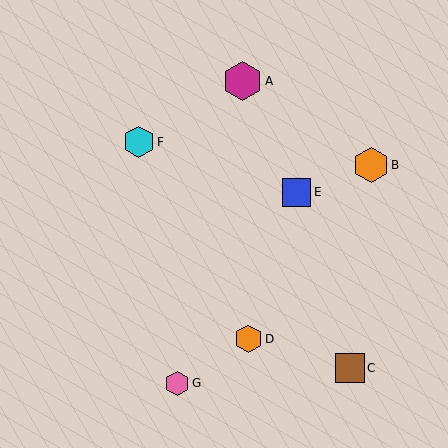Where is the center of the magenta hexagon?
The center of the magenta hexagon is at (242, 81).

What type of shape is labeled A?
Shape A is a magenta hexagon.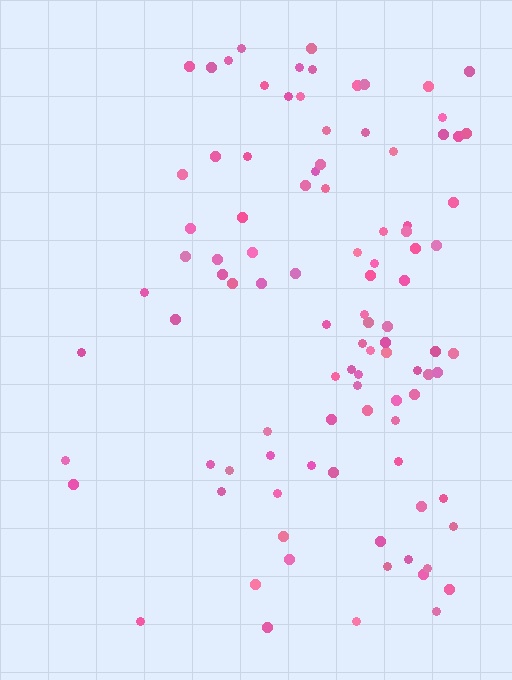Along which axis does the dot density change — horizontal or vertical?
Horizontal.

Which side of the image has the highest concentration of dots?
The right.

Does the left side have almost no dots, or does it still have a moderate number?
Still a moderate number, just noticeably fewer than the right.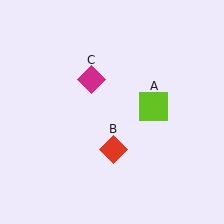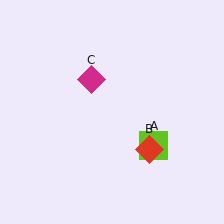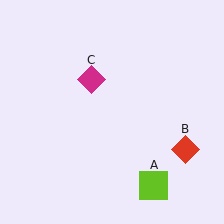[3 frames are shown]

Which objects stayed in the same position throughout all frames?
Magenta diamond (object C) remained stationary.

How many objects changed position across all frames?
2 objects changed position: lime square (object A), red diamond (object B).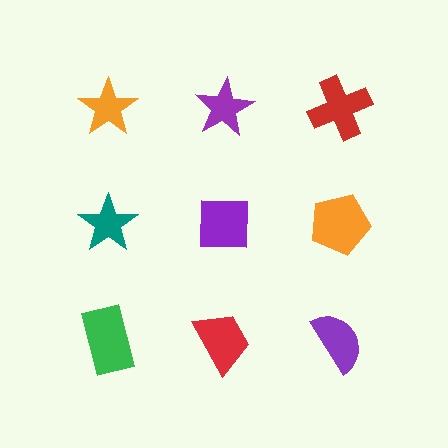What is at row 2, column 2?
A purple square.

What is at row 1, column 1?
An orange star.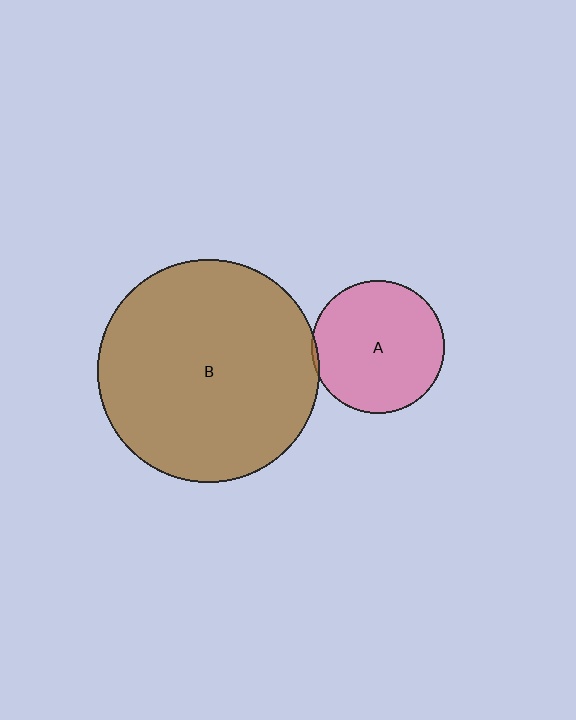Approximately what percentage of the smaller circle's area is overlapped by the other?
Approximately 5%.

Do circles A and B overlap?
Yes.